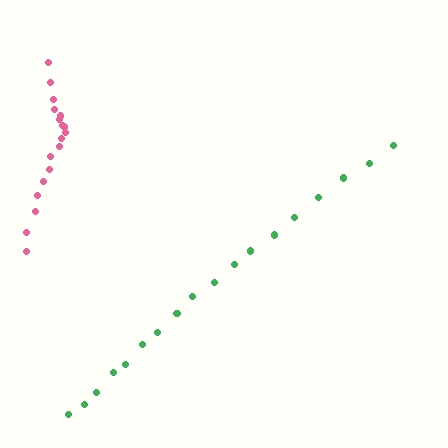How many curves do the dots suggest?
There are 2 distinct paths.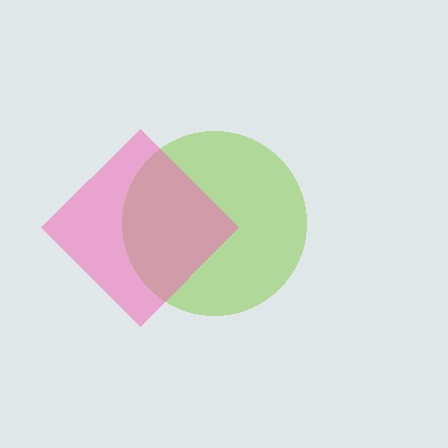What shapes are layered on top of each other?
The layered shapes are: a lime circle, a pink diamond.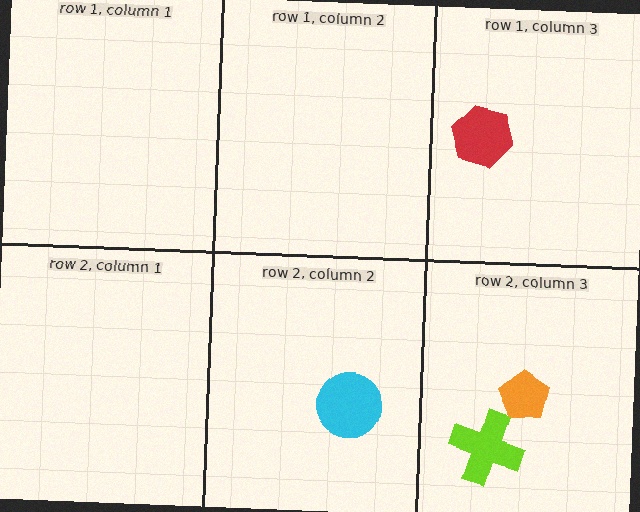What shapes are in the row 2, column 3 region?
The orange pentagon, the lime cross.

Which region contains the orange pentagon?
The row 2, column 3 region.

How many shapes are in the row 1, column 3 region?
1.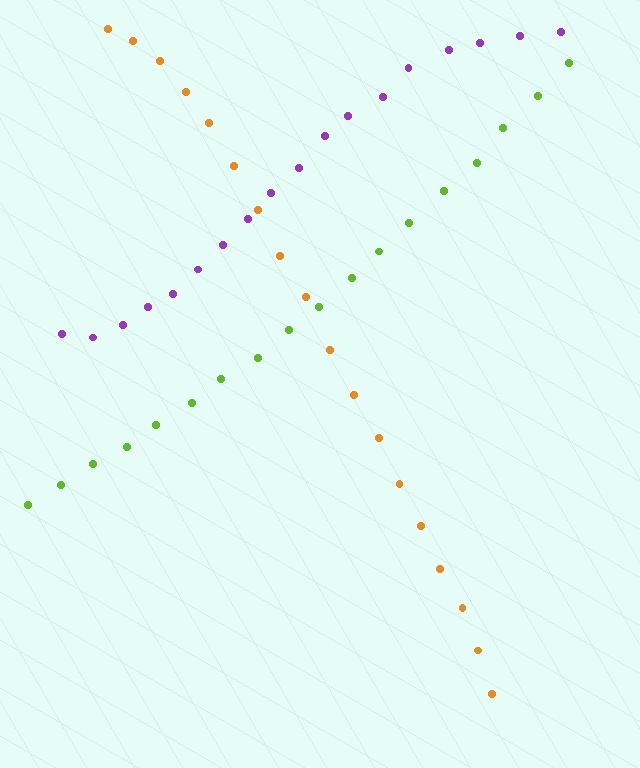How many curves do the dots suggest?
There are 3 distinct paths.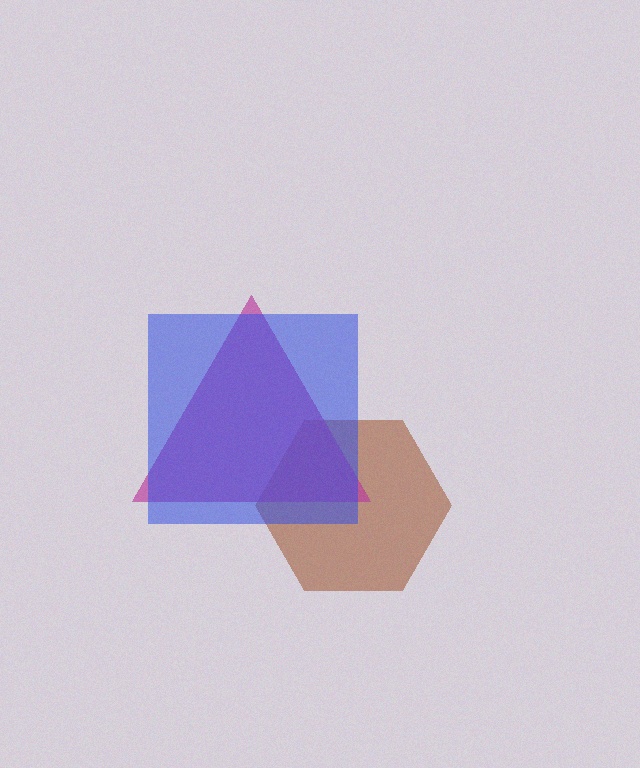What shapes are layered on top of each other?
The layered shapes are: a brown hexagon, a magenta triangle, a blue square.